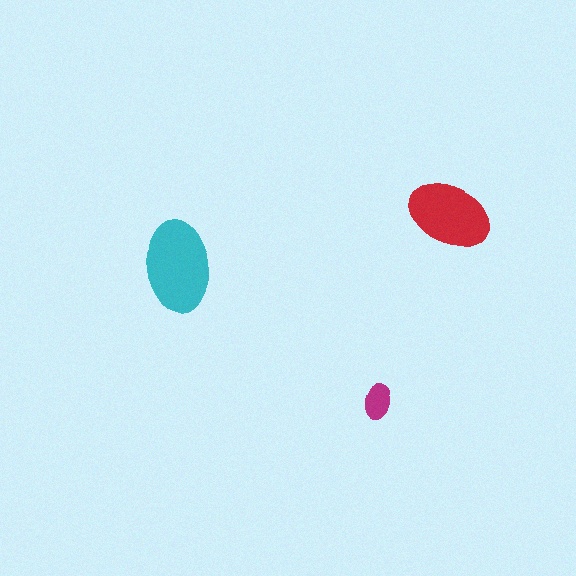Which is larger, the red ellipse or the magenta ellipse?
The red one.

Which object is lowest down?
The magenta ellipse is bottommost.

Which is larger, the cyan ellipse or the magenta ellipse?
The cyan one.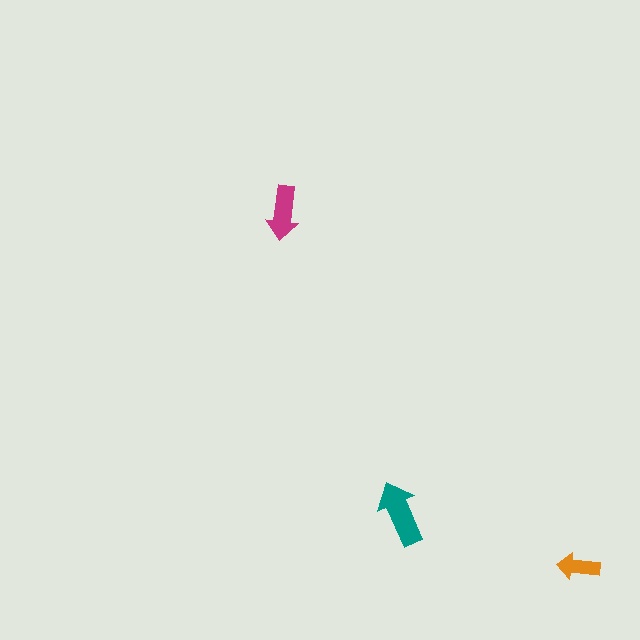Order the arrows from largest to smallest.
the teal one, the magenta one, the orange one.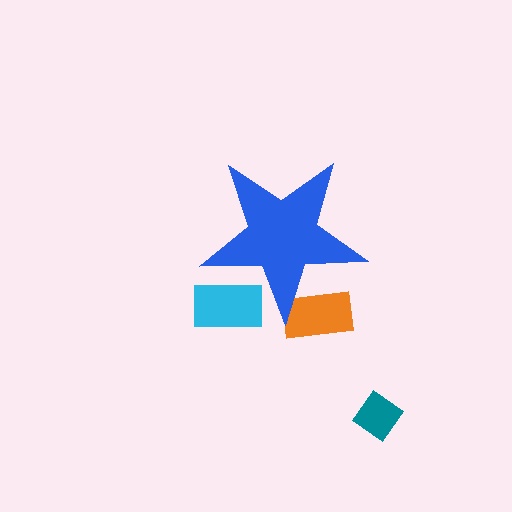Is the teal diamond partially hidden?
No, the teal diamond is fully visible.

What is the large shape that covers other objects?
A blue star.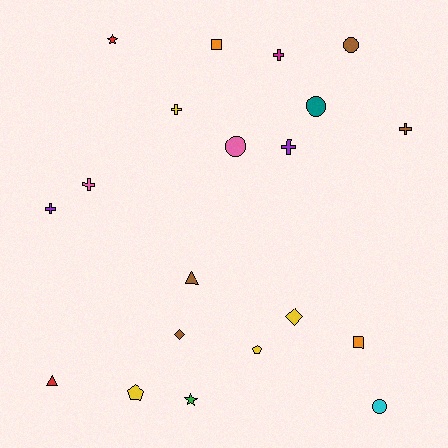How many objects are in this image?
There are 20 objects.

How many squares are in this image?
There are 2 squares.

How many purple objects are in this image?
There are 2 purple objects.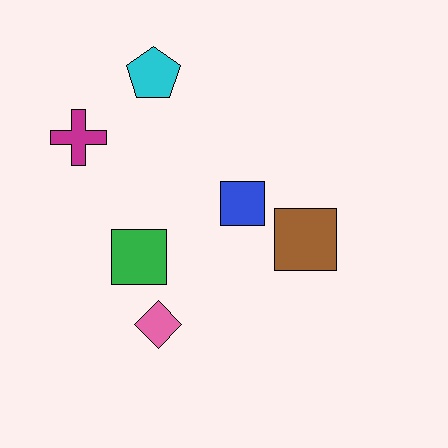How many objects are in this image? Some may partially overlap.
There are 6 objects.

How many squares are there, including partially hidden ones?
There are 3 squares.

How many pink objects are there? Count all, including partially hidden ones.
There is 1 pink object.